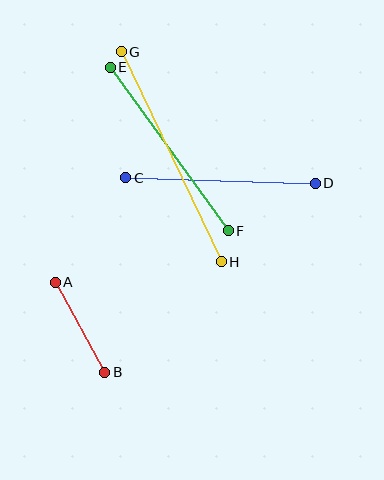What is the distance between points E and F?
The distance is approximately 202 pixels.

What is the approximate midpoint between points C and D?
The midpoint is at approximately (221, 180) pixels.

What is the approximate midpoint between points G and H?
The midpoint is at approximately (171, 157) pixels.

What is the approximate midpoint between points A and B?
The midpoint is at approximately (80, 327) pixels.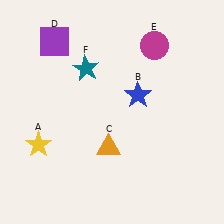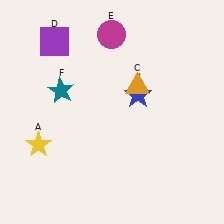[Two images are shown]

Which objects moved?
The objects that moved are: the orange triangle (C), the magenta circle (E), the teal star (F).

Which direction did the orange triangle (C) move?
The orange triangle (C) moved up.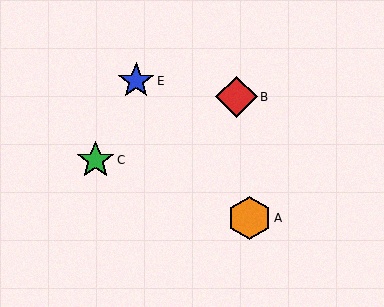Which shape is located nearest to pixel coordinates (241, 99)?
The red diamond (labeled B) at (236, 97) is nearest to that location.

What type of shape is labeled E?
Shape E is a blue star.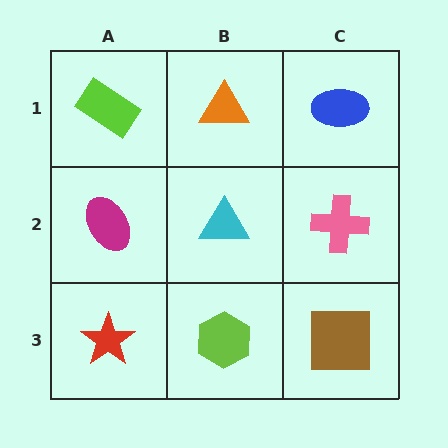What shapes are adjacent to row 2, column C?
A blue ellipse (row 1, column C), a brown square (row 3, column C), a cyan triangle (row 2, column B).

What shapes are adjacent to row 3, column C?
A pink cross (row 2, column C), a lime hexagon (row 3, column B).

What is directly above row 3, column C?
A pink cross.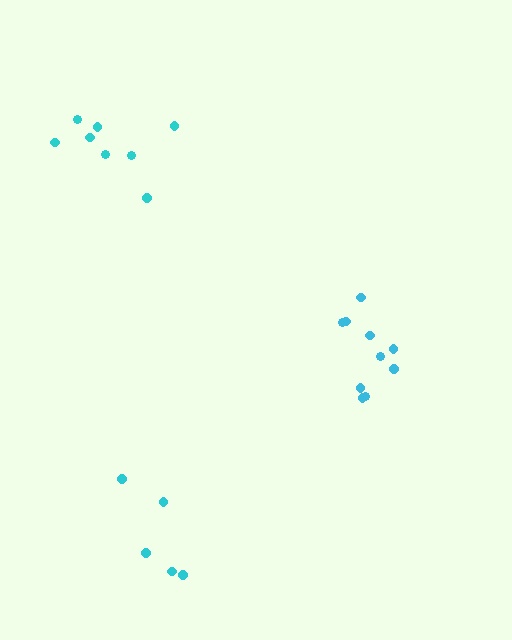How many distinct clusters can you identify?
There are 3 distinct clusters.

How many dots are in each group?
Group 1: 10 dots, Group 2: 8 dots, Group 3: 5 dots (23 total).